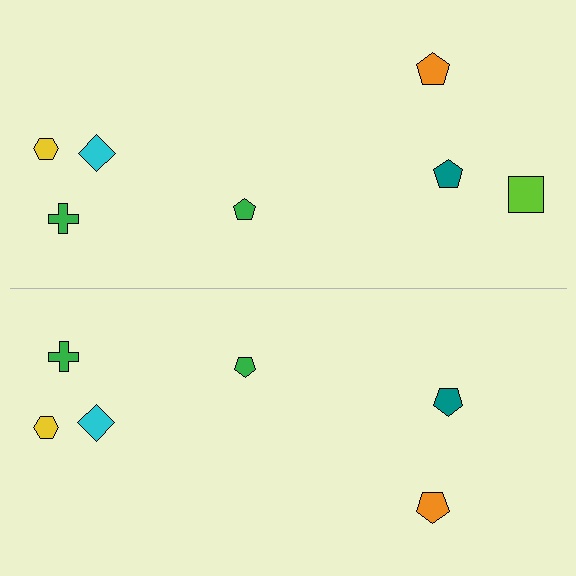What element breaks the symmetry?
A lime square is missing from the bottom side.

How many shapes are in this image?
There are 13 shapes in this image.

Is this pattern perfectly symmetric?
No, the pattern is not perfectly symmetric. A lime square is missing from the bottom side.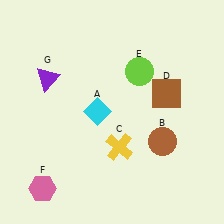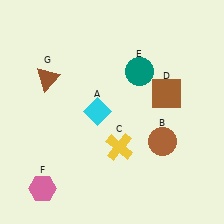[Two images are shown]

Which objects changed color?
E changed from lime to teal. G changed from purple to brown.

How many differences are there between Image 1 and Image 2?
There are 2 differences between the two images.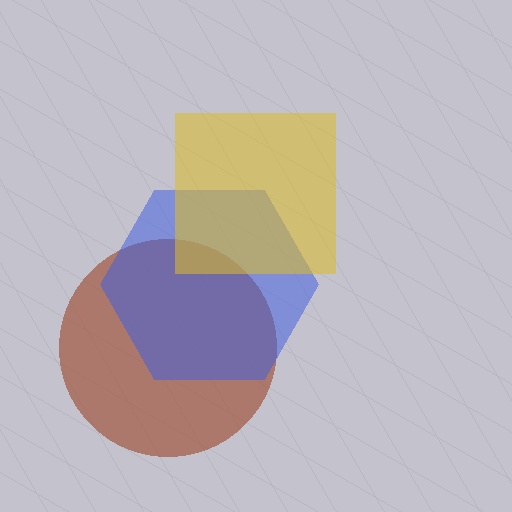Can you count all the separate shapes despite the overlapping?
Yes, there are 3 separate shapes.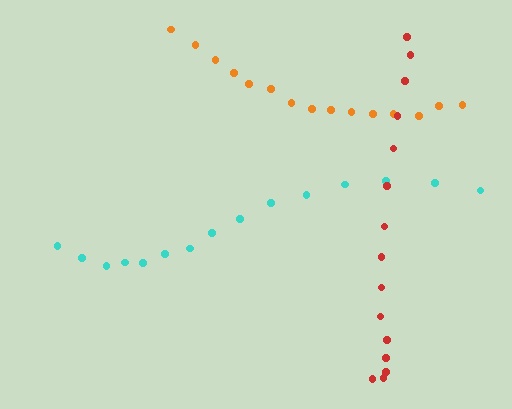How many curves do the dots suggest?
There are 3 distinct paths.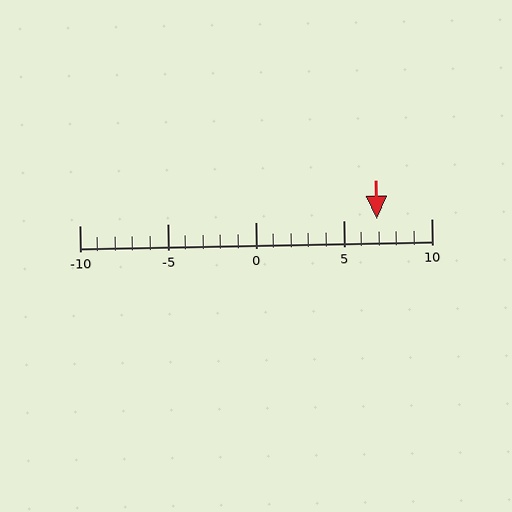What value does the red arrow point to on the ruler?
The red arrow points to approximately 7.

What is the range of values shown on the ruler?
The ruler shows values from -10 to 10.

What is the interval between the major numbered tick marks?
The major tick marks are spaced 5 units apart.